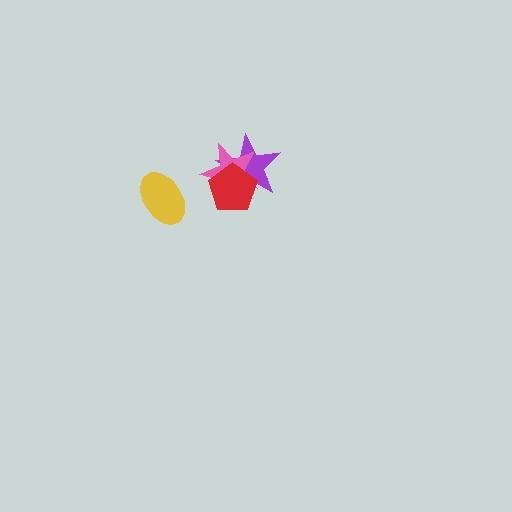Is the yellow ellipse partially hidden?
No, no other shape covers it.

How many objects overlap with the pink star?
2 objects overlap with the pink star.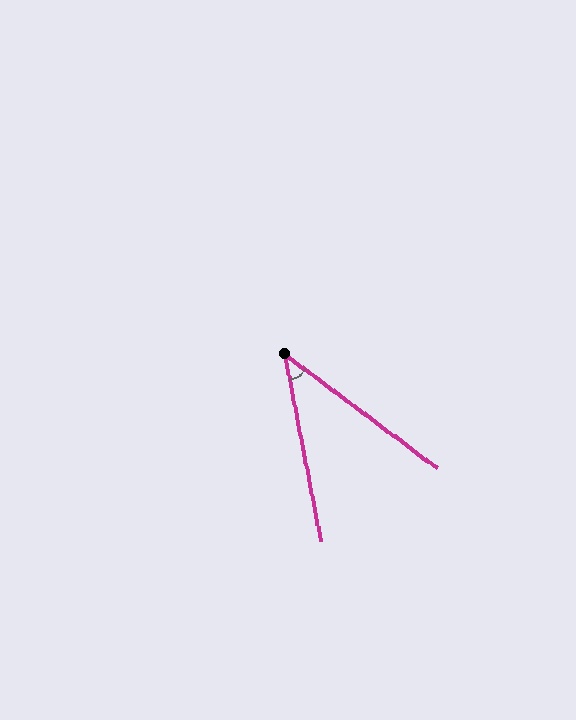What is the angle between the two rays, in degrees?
Approximately 42 degrees.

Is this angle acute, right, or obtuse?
It is acute.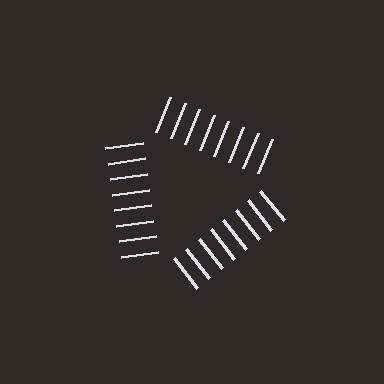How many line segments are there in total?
24 — 8 along each of the 3 edges.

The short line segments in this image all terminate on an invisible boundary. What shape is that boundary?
An illusory triangle — the line segments terminate on its edges but no continuous stroke is drawn.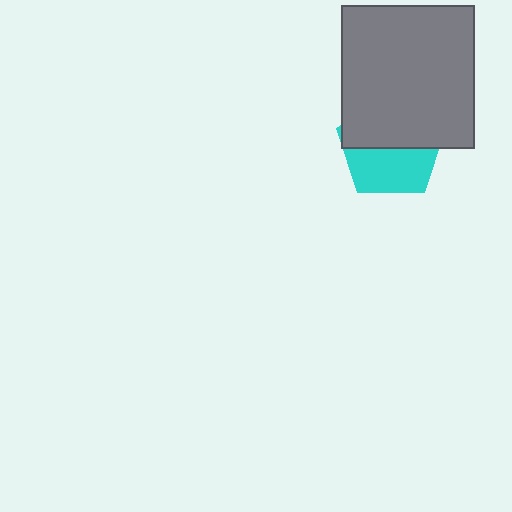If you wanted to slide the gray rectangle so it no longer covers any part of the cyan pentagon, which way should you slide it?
Slide it up — that is the most direct way to separate the two shapes.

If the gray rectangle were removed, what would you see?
You would see the complete cyan pentagon.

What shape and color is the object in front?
The object in front is a gray rectangle.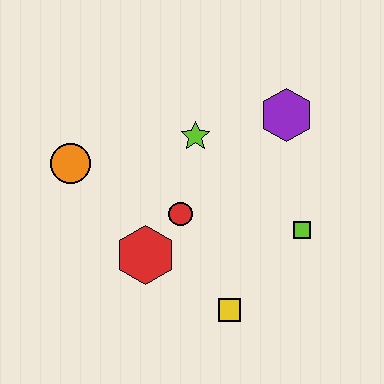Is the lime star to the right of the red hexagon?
Yes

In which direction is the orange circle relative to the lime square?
The orange circle is to the left of the lime square.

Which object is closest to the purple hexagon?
The lime star is closest to the purple hexagon.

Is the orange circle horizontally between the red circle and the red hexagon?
No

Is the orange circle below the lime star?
Yes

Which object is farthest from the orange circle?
The lime square is farthest from the orange circle.